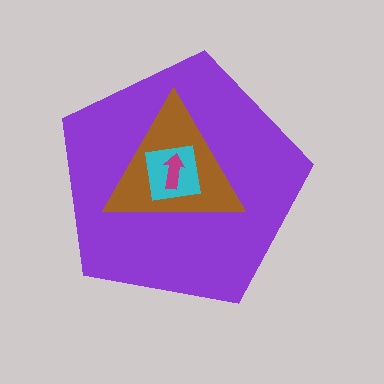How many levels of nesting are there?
4.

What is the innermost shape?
The magenta arrow.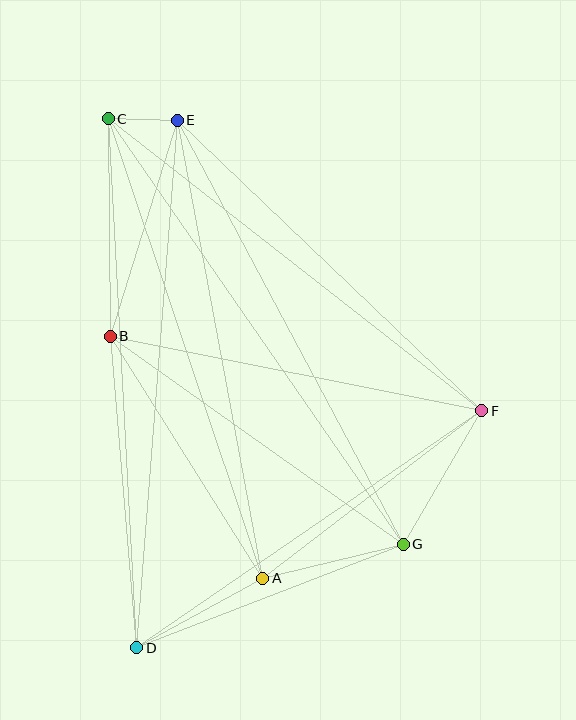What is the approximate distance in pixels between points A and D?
The distance between A and D is approximately 144 pixels.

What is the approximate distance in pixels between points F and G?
The distance between F and G is approximately 155 pixels.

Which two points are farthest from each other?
Points C and D are farthest from each other.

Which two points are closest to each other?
Points C and E are closest to each other.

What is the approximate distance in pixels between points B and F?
The distance between B and F is approximately 379 pixels.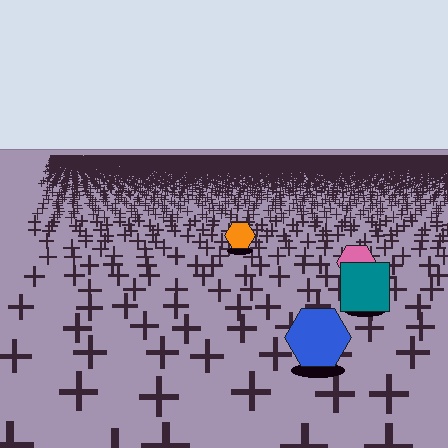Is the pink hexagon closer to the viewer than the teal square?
No. The teal square is closer — you can tell from the texture gradient: the ground texture is coarser near it.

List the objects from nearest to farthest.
From nearest to farthest: the blue hexagon, the teal square, the pink hexagon, the orange hexagon.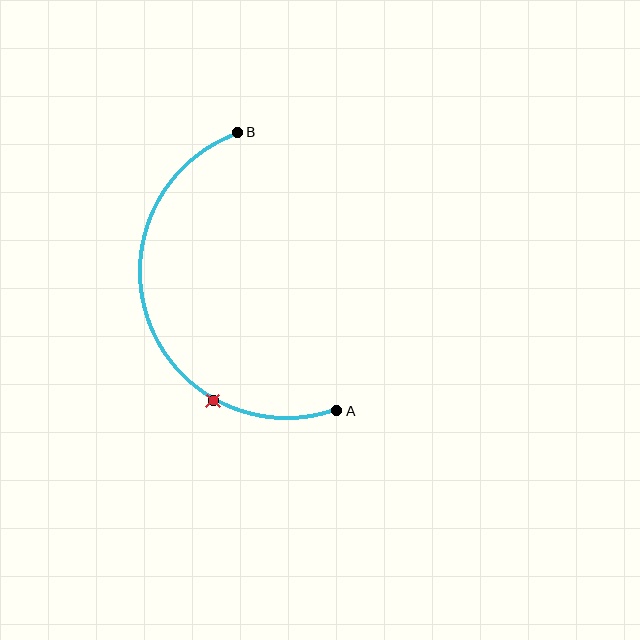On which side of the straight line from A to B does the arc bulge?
The arc bulges to the left of the straight line connecting A and B.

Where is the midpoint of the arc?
The arc midpoint is the point on the curve farthest from the straight line joining A and B. It sits to the left of that line.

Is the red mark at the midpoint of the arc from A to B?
No. The red mark lies on the arc but is closer to endpoint A. The arc midpoint would be at the point on the curve equidistant along the arc from both A and B.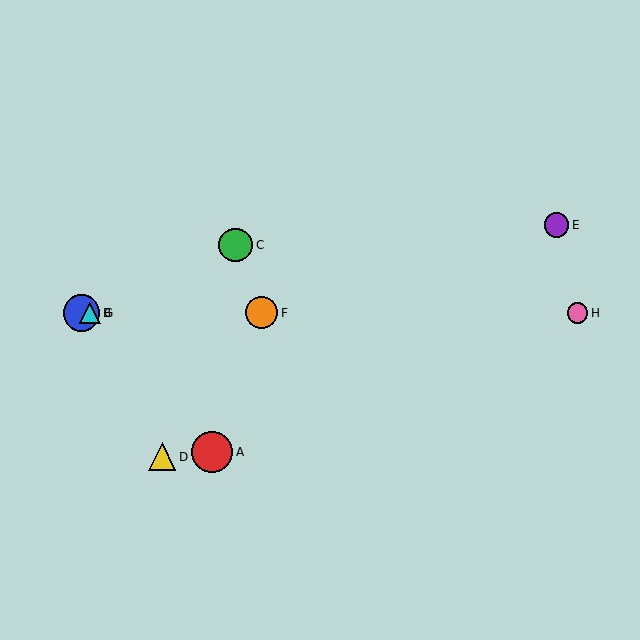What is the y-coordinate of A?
Object A is at y≈452.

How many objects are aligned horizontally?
4 objects (B, F, G, H) are aligned horizontally.